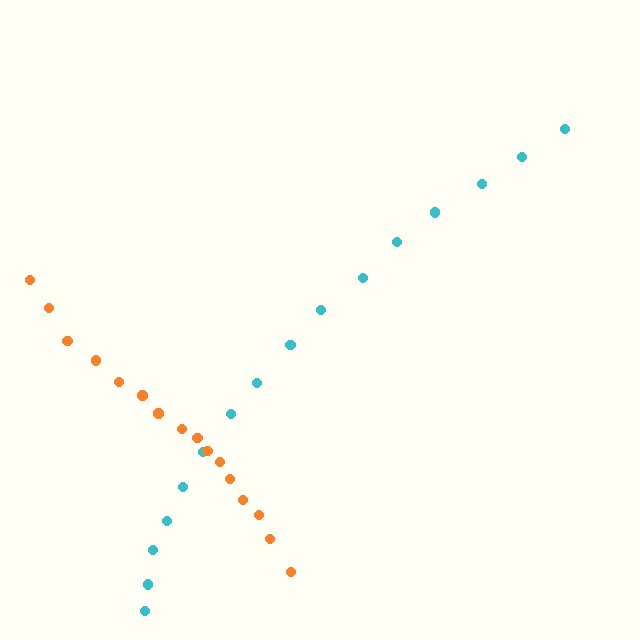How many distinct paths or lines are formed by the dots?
There are 2 distinct paths.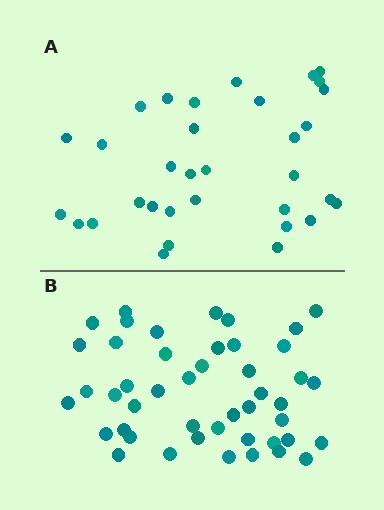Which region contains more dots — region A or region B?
Region B (the bottom region) has more dots.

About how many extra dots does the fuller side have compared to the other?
Region B has approximately 15 more dots than region A.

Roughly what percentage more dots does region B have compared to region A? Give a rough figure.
About 40% more.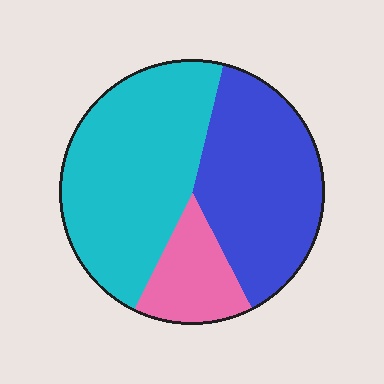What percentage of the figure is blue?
Blue covers 38% of the figure.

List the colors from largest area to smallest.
From largest to smallest: cyan, blue, pink.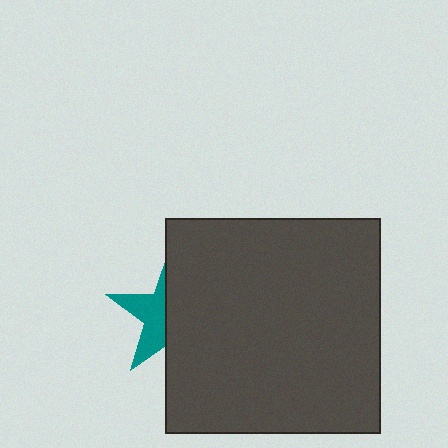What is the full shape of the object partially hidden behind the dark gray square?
The partially hidden object is a teal star.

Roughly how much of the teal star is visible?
A small part of it is visible (roughly 42%).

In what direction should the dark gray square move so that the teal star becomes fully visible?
The dark gray square should move right. That is the shortest direction to clear the overlap and leave the teal star fully visible.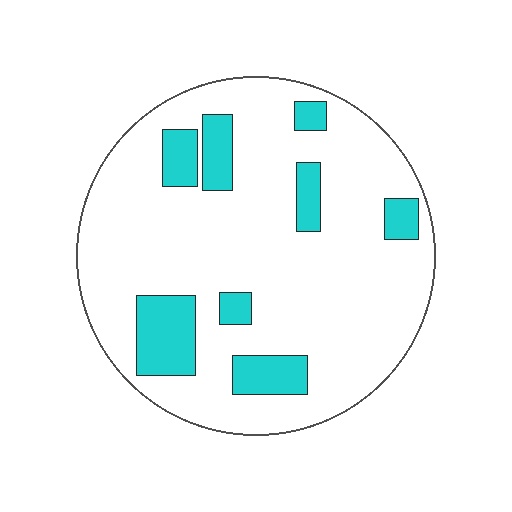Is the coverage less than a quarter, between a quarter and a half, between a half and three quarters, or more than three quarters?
Less than a quarter.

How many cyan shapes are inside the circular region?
8.